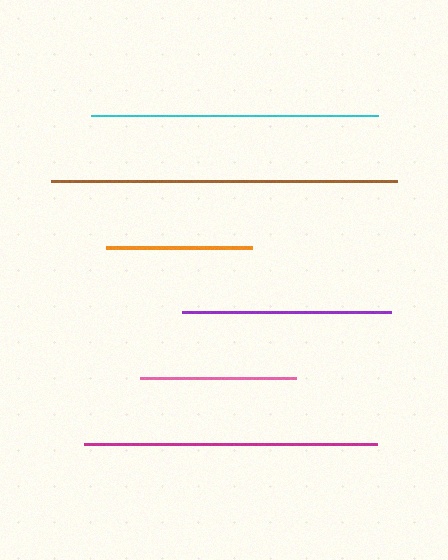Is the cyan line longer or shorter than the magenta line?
The magenta line is longer than the cyan line.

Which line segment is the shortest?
The orange line is the shortest at approximately 146 pixels.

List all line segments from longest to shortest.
From longest to shortest: brown, magenta, cyan, purple, pink, orange.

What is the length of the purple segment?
The purple segment is approximately 209 pixels long.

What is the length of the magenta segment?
The magenta segment is approximately 292 pixels long.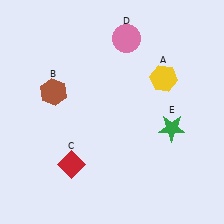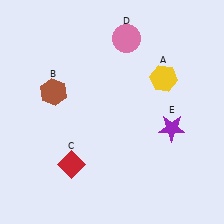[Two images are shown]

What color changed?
The star (E) changed from green in Image 1 to purple in Image 2.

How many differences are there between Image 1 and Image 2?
There is 1 difference between the two images.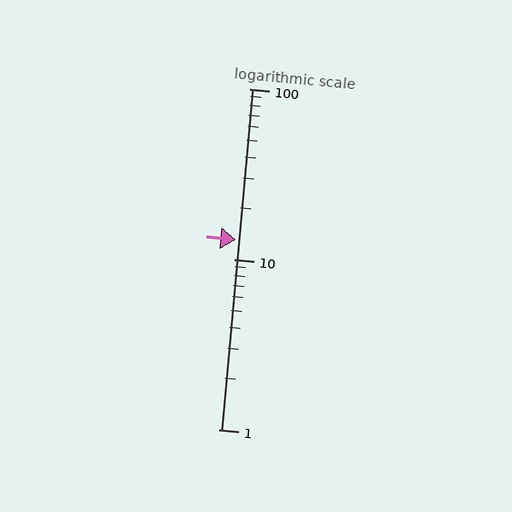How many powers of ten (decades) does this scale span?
The scale spans 2 decades, from 1 to 100.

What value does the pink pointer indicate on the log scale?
The pointer indicates approximately 13.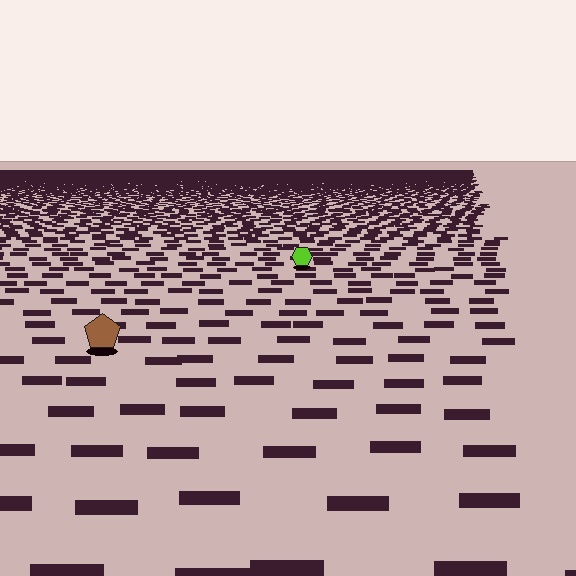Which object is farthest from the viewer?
The lime hexagon is farthest from the viewer. It appears smaller and the ground texture around it is denser.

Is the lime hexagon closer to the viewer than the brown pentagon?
No. The brown pentagon is closer — you can tell from the texture gradient: the ground texture is coarser near it.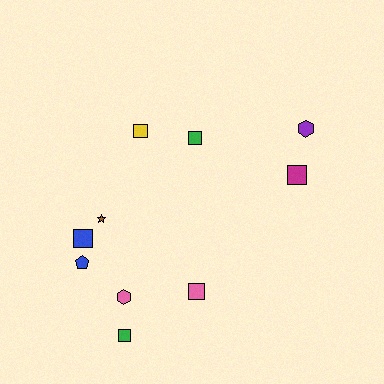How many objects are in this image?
There are 10 objects.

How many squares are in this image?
There are 6 squares.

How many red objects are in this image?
There are no red objects.